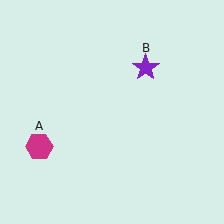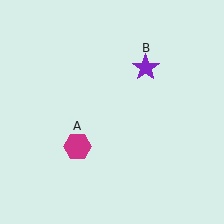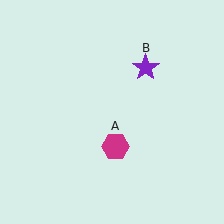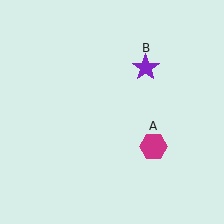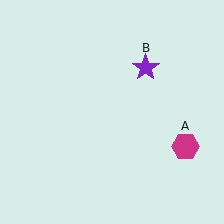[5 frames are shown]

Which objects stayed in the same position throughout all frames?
Purple star (object B) remained stationary.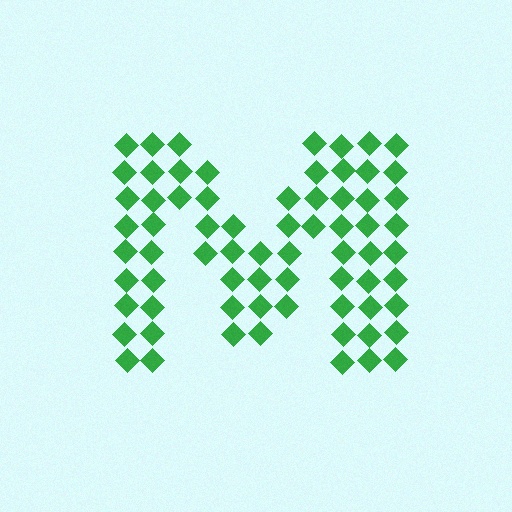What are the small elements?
The small elements are diamonds.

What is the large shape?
The large shape is the letter M.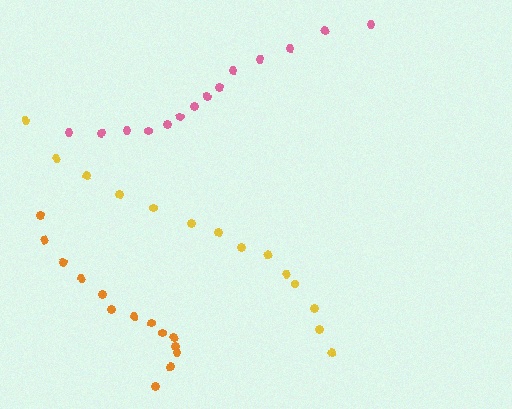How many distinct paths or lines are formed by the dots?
There are 3 distinct paths.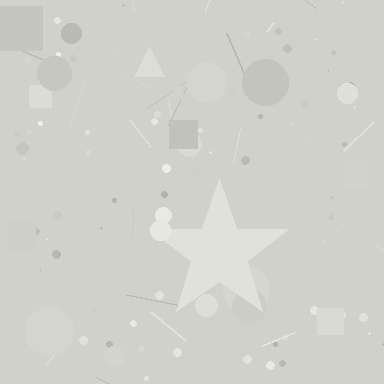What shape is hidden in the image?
A star is hidden in the image.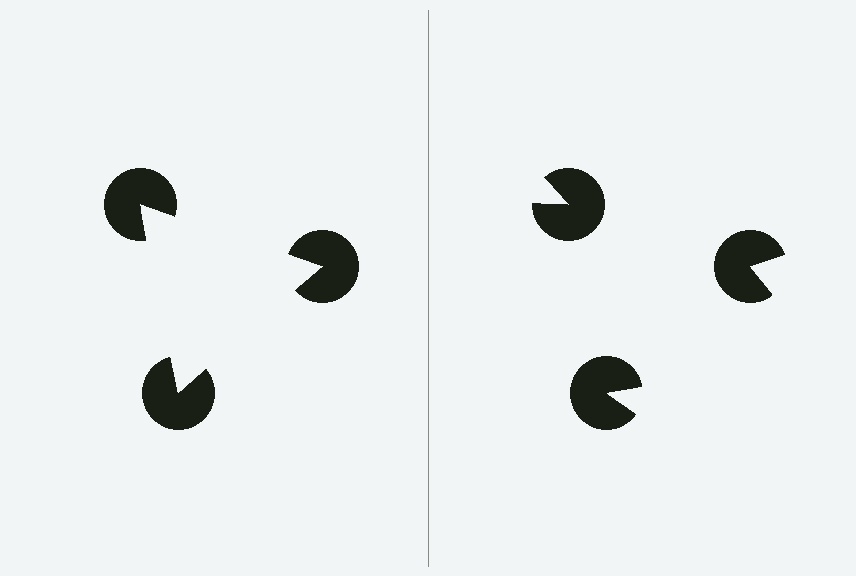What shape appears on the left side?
An illusory triangle.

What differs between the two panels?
The pac-man discs are positioned identically on both sides; only the wedge orientations differ. On the left they align to a triangle; on the right they are misaligned.